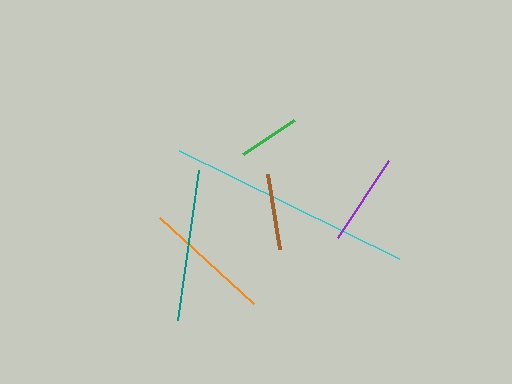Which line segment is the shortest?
The green line is the shortest at approximately 60 pixels.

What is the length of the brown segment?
The brown segment is approximately 77 pixels long.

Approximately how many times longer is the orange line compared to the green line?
The orange line is approximately 2.1 times the length of the green line.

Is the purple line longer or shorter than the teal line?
The teal line is longer than the purple line.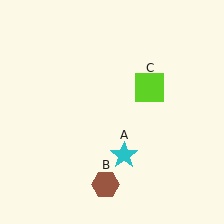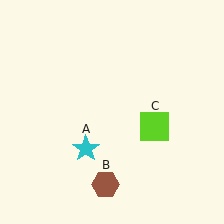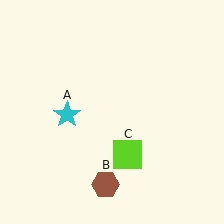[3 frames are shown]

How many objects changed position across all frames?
2 objects changed position: cyan star (object A), lime square (object C).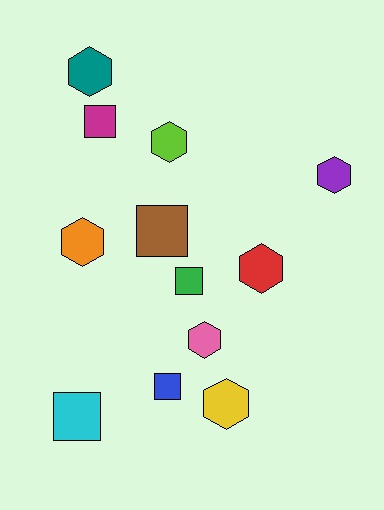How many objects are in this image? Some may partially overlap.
There are 12 objects.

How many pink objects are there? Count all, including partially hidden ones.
There is 1 pink object.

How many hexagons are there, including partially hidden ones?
There are 7 hexagons.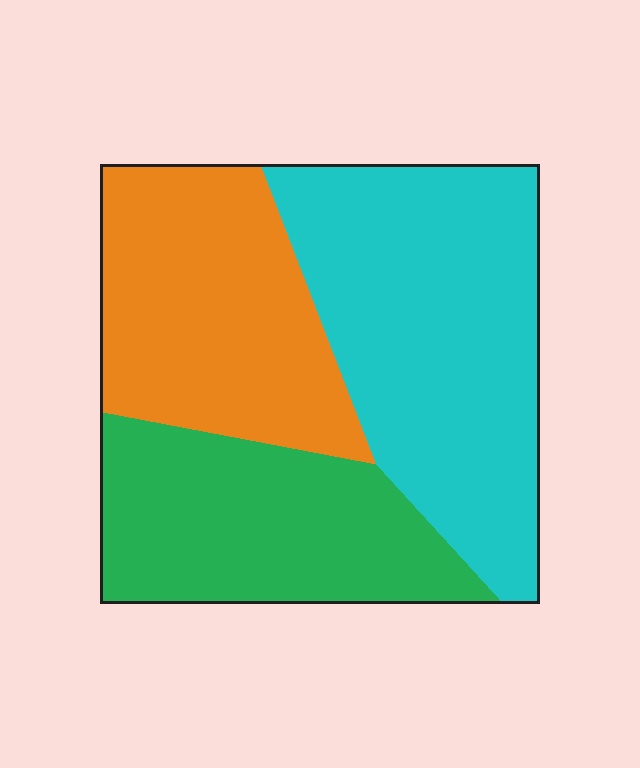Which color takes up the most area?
Cyan, at roughly 40%.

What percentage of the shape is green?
Green covers 28% of the shape.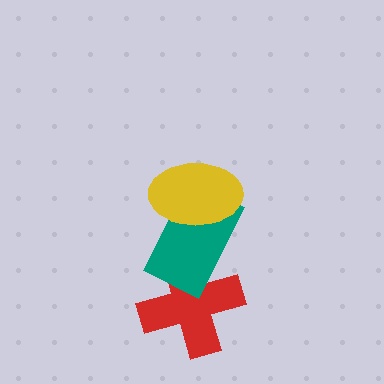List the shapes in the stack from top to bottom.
From top to bottom: the yellow ellipse, the teal rectangle, the red cross.